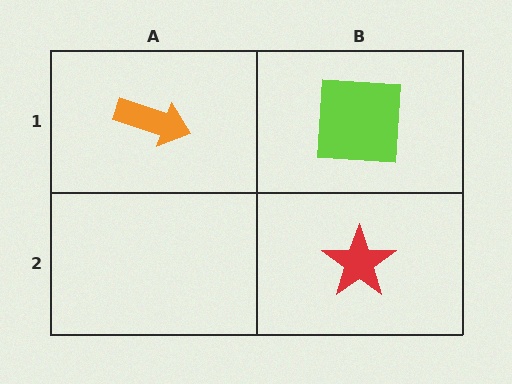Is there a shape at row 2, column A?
No, that cell is empty.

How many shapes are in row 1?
2 shapes.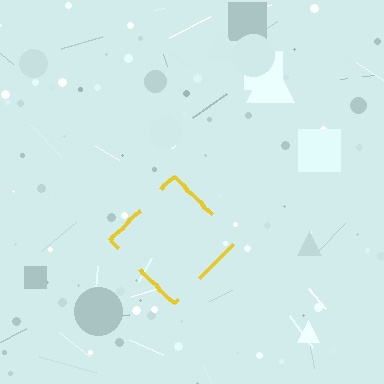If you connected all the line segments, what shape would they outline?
They would outline a diamond.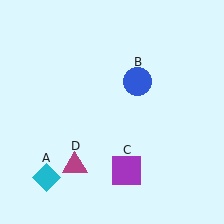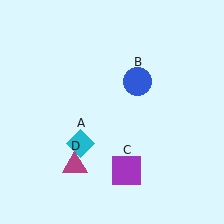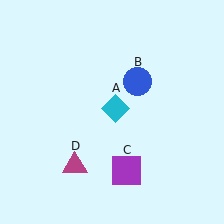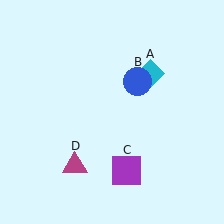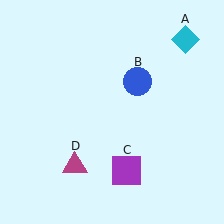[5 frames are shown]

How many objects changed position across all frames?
1 object changed position: cyan diamond (object A).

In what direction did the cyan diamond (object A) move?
The cyan diamond (object A) moved up and to the right.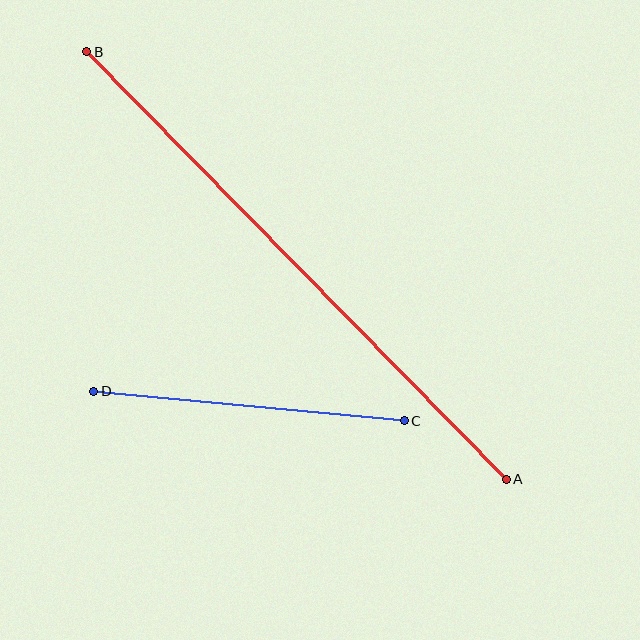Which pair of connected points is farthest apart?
Points A and B are farthest apart.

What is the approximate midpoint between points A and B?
The midpoint is at approximately (296, 265) pixels.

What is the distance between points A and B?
The distance is approximately 599 pixels.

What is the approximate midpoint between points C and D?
The midpoint is at approximately (249, 406) pixels.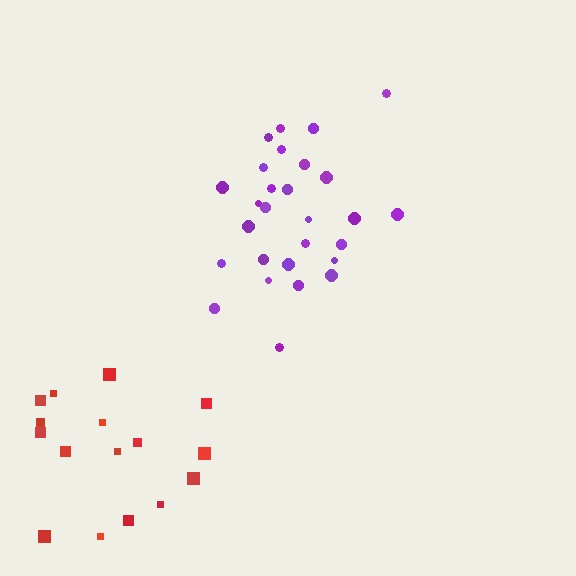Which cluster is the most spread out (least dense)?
Red.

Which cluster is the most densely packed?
Purple.